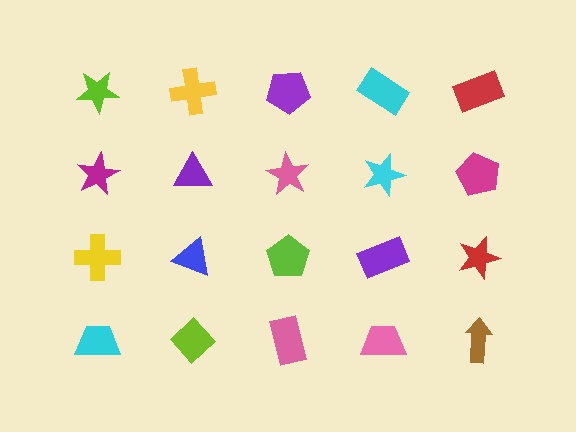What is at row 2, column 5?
A magenta pentagon.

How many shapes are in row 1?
5 shapes.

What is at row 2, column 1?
A magenta star.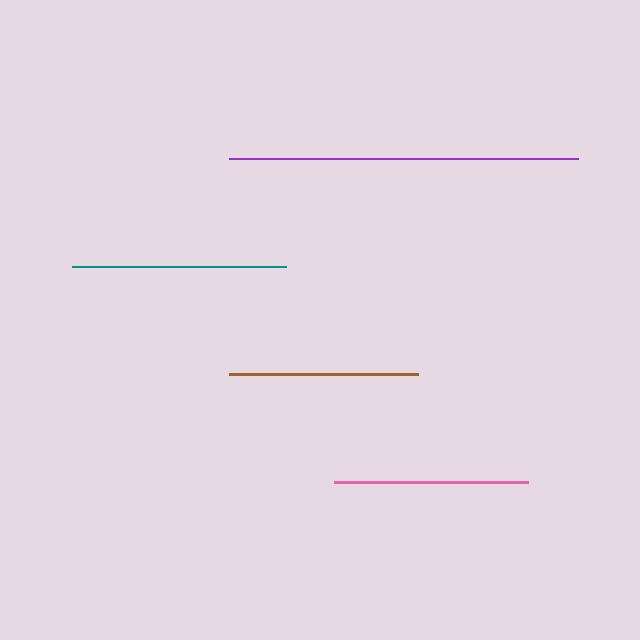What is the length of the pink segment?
The pink segment is approximately 194 pixels long.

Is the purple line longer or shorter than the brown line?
The purple line is longer than the brown line.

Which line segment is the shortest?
The brown line is the shortest at approximately 189 pixels.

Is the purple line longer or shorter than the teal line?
The purple line is longer than the teal line.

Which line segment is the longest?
The purple line is the longest at approximately 349 pixels.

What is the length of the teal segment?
The teal segment is approximately 214 pixels long.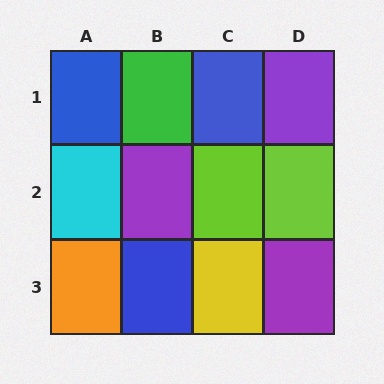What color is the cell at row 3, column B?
Blue.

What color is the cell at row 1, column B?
Green.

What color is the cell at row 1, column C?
Blue.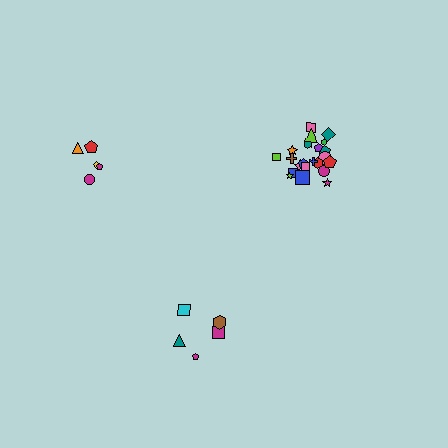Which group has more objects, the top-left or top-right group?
The top-right group.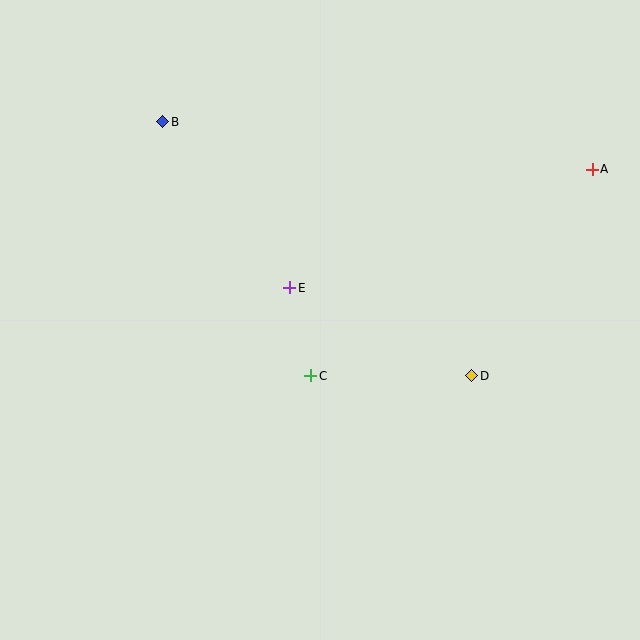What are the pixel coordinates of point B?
Point B is at (163, 122).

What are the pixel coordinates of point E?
Point E is at (290, 288).